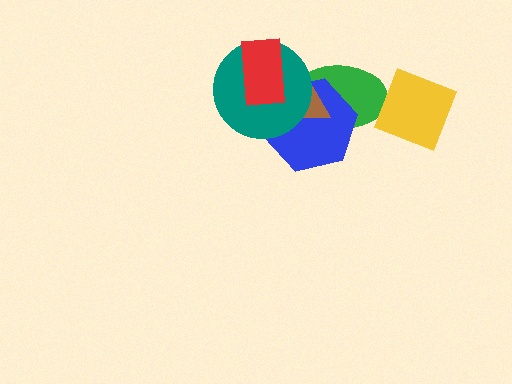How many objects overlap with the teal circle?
4 objects overlap with the teal circle.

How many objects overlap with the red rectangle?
2 objects overlap with the red rectangle.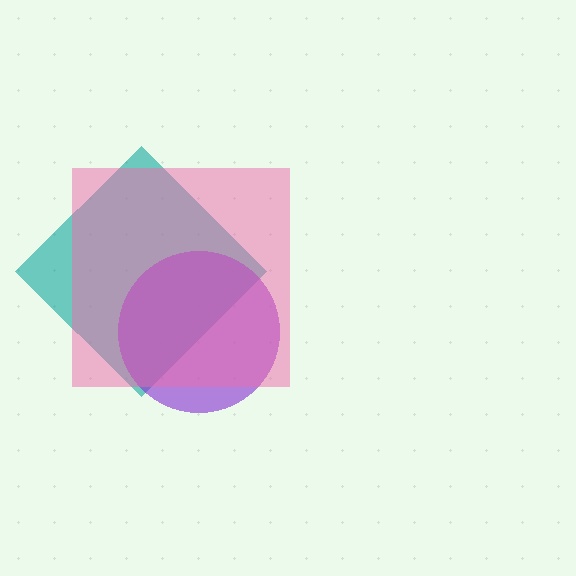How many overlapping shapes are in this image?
There are 3 overlapping shapes in the image.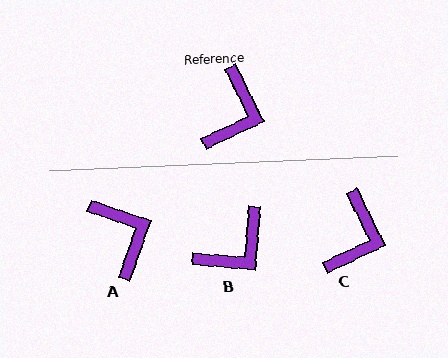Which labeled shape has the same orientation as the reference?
C.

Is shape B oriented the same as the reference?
No, it is off by about 31 degrees.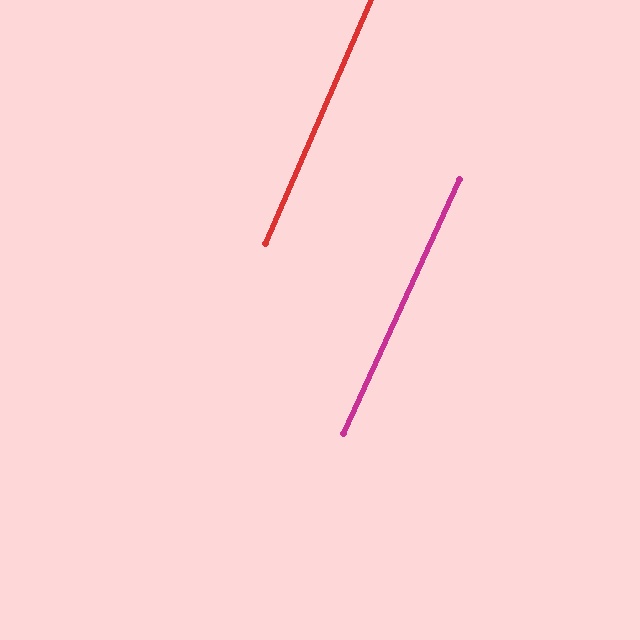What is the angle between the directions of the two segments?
Approximately 1 degree.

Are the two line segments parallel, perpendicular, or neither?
Parallel — their directions differ by only 1.1°.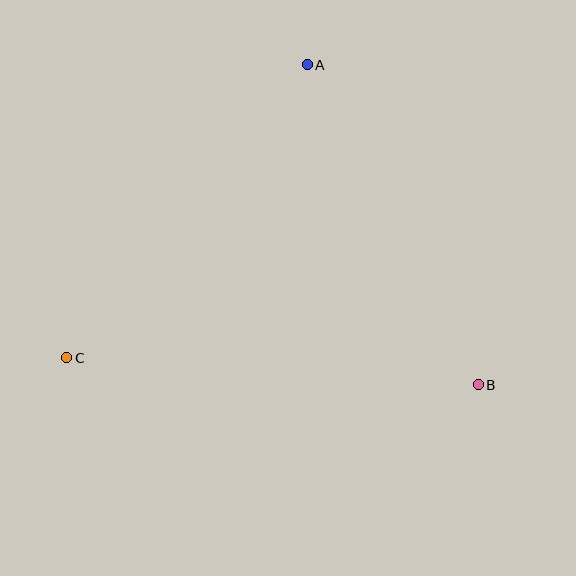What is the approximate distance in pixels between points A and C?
The distance between A and C is approximately 379 pixels.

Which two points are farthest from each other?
Points B and C are farthest from each other.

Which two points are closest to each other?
Points A and B are closest to each other.